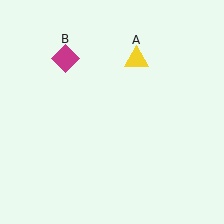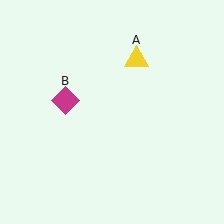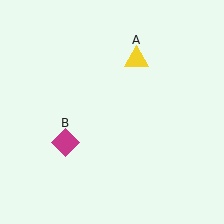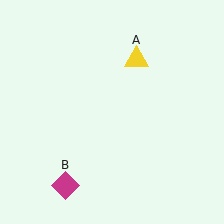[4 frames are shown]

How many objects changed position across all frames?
1 object changed position: magenta diamond (object B).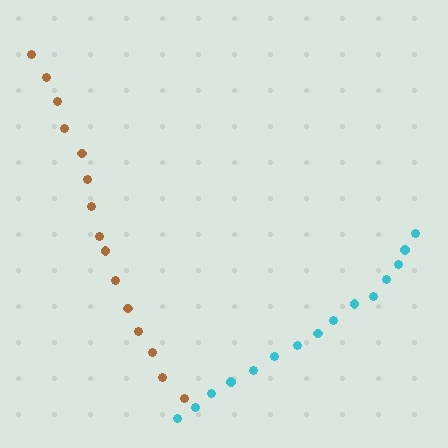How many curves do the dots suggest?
There are 2 distinct paths.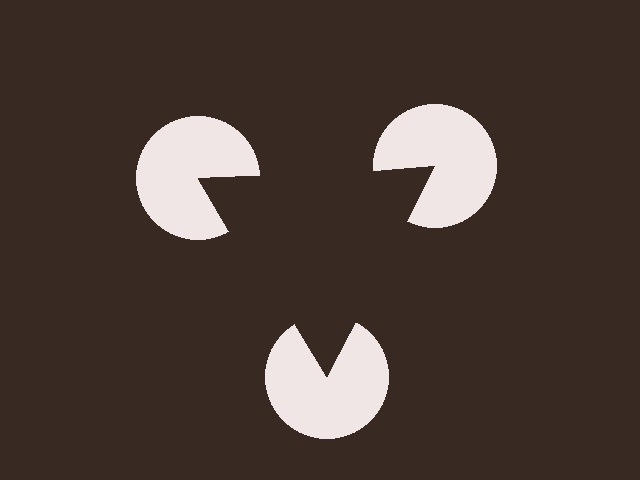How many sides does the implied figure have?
3 sides.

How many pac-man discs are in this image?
There are 3 — one at each vertex of the illusory triangle.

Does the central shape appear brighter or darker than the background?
It typically appears slightly darker than the background, even though no actual brightness change is drawn.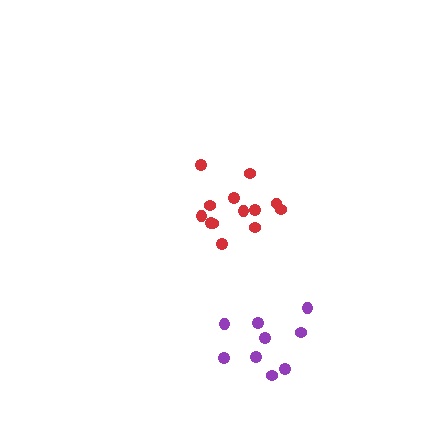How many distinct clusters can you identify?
There are 2 distinct clusters.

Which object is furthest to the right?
The purple cluster is rightmost.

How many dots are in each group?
Group 1: 9 dots, Group 2: 13 dots (22 total).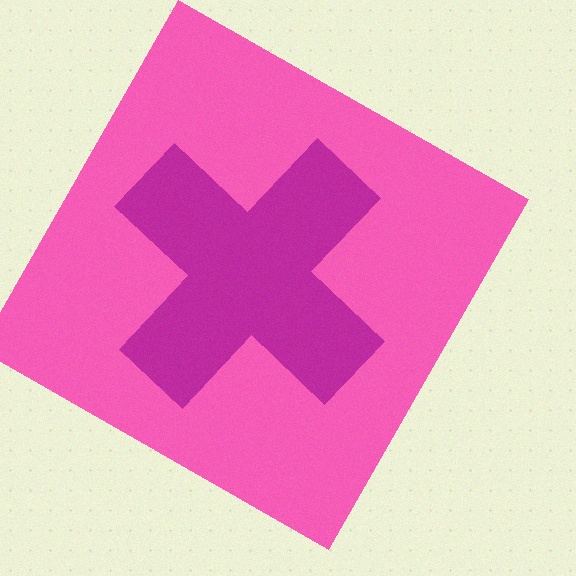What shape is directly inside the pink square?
The magenta cross.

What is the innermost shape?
The magenta cross.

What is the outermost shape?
The pink square.